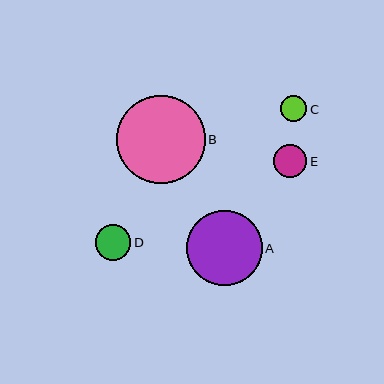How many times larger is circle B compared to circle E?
Circle B is approximately 2.7 times the size of circle E.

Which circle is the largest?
Circle B is the largest with a size of approximately 88 pixels.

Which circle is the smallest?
Circle C is the smallest with a size of approximately 26 pixels.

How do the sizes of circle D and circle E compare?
Circle D and circle E are approximately the same size.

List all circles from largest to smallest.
From largest to smallest: B, A, D, E, C.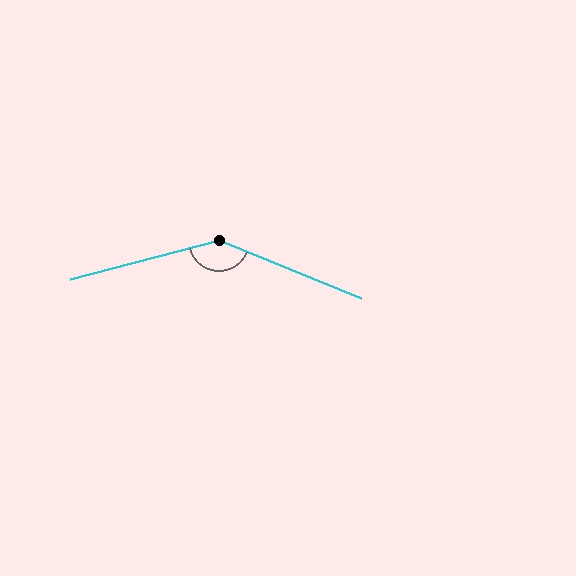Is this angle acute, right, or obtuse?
It is obtuse.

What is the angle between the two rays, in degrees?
Approximately 143 degrees.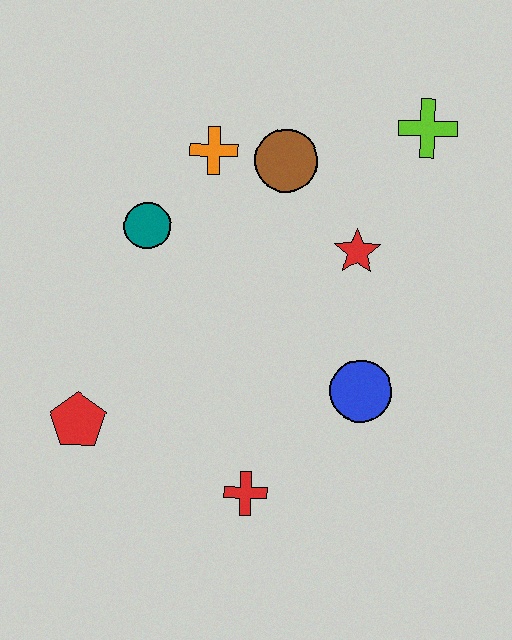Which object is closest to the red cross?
The blue circle is closest to the red cross.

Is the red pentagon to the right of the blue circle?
No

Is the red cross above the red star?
No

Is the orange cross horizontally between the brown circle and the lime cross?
No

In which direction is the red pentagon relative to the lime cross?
The red pentagon is to the left of the lime cross.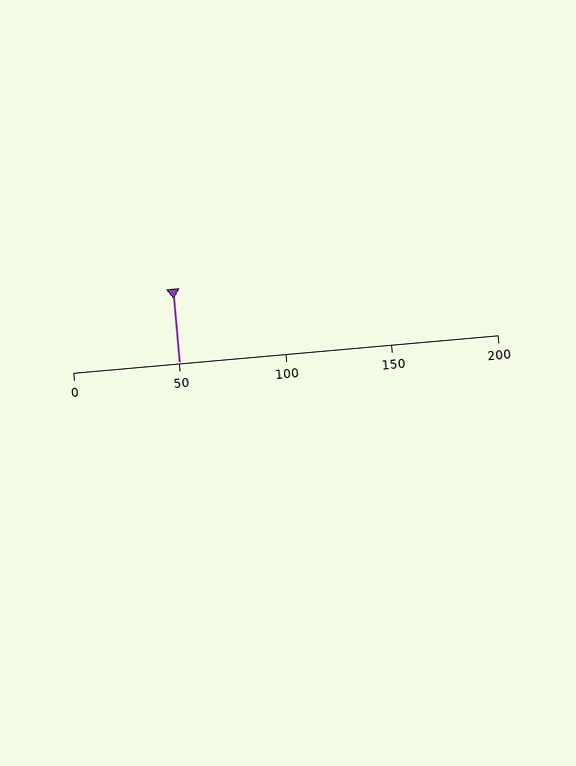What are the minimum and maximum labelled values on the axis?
The axis runs from 0 to 200.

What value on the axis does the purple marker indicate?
The marker indicates approximately 50.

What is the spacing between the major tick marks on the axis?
The major ticks are spaced 50 apart.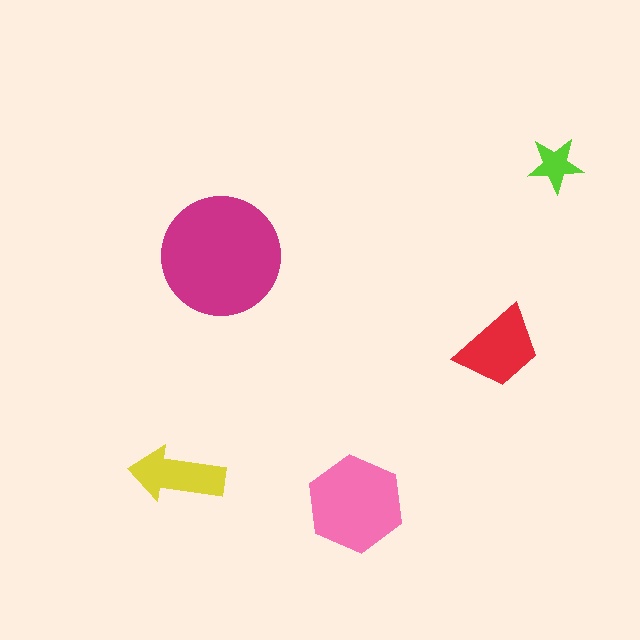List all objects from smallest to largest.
The lime star, the yellow arrow, the red trapezoid, the pink hexagon, the magenta circle.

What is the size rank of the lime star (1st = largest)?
5th.